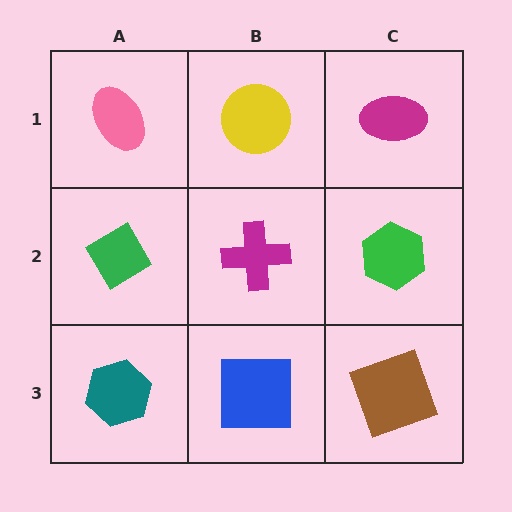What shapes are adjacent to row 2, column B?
A yellow circle (row 1, column B), a blue square (row 3, column B), a green diamond (row 2, column A), a green hexagon (row 2, column C).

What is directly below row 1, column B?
A magenta cross.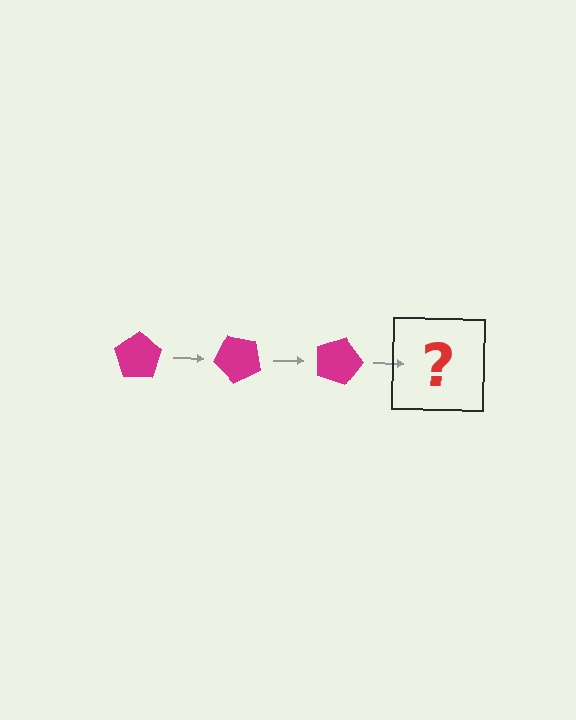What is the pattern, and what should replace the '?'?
The pattern is that the pentagon rotates 45 degrees each step. The '?' should be a magenta pentagon rotated 135 degrees.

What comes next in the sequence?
The next element should be a magenta pentagon rotated 135 degrees.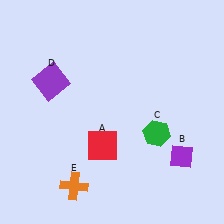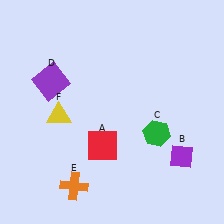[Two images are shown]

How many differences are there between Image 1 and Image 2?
There is 1 difference between the two images.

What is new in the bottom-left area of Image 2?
A yellow triangle (F) was added in the bottom-left area of Image 2.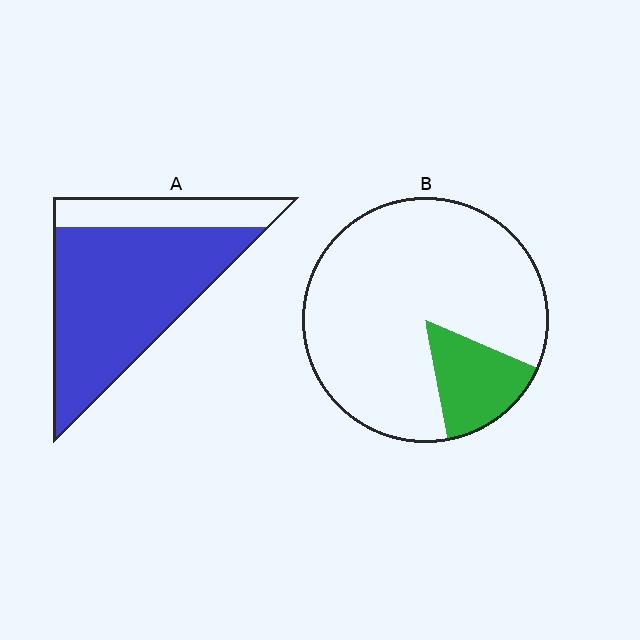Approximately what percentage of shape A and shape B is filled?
A is approximately 75% and B is approximately 15%.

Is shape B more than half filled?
No.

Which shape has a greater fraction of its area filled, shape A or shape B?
Shape A.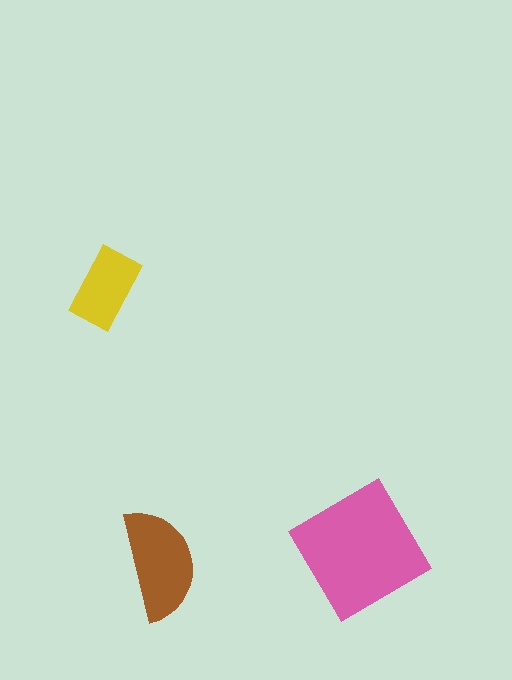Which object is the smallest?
The yellow rectangle.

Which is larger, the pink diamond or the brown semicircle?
The pink diamond.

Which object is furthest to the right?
The pink diamond is rightmost.